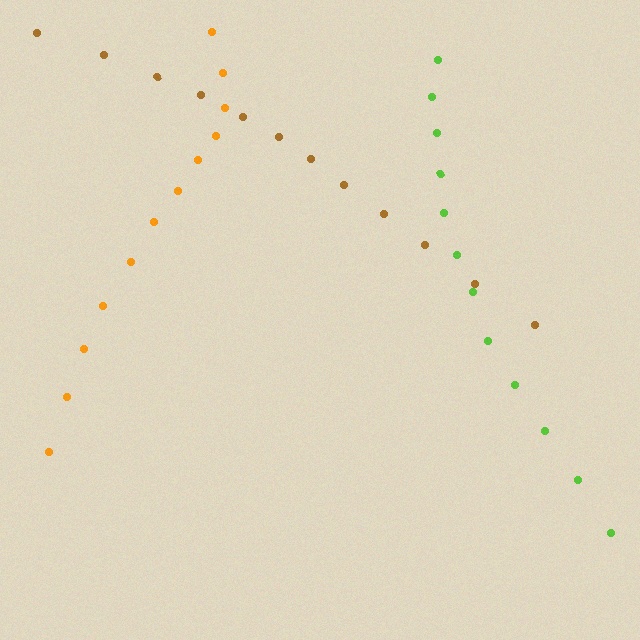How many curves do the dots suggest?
There are 3 distinct paths.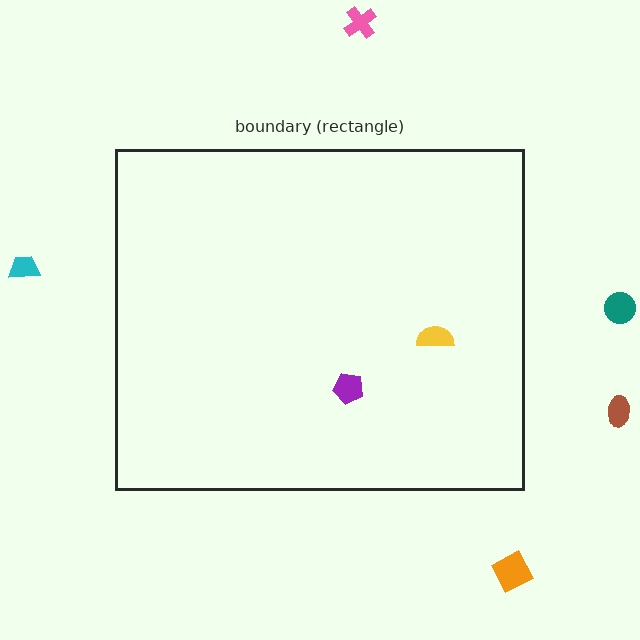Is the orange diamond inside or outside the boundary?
Outside.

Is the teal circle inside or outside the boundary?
Outside.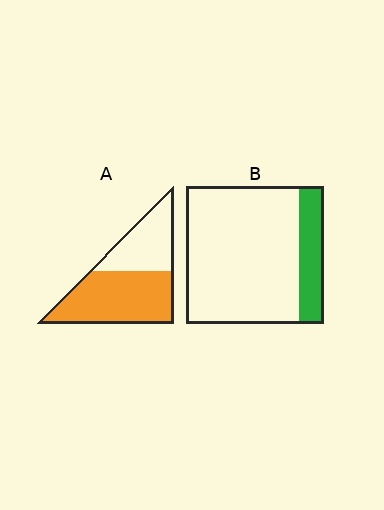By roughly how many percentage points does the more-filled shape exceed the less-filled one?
By roughly 45 percentage points (A over B).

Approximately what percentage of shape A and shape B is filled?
A is approximately 60% and B is approximately 20%.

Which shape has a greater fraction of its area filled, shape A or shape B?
Shape A.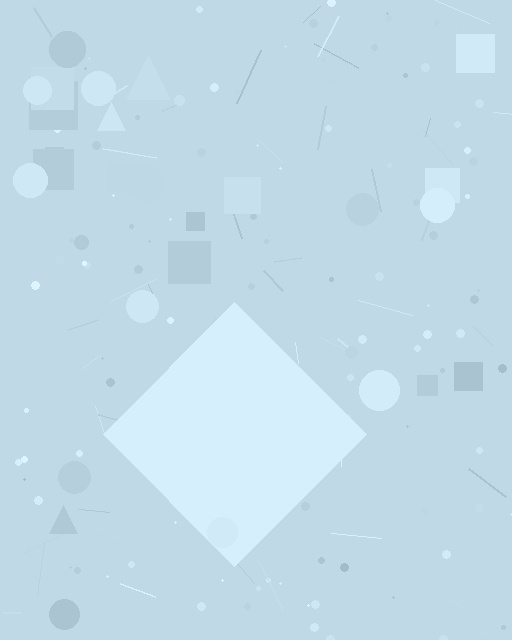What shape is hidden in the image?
A diamond is hidden in the image.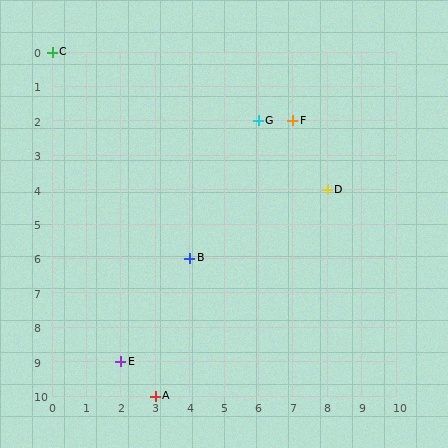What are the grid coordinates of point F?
Point F is at grid coordinates (7, 2).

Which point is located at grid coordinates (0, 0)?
Point C is at (0, 0).